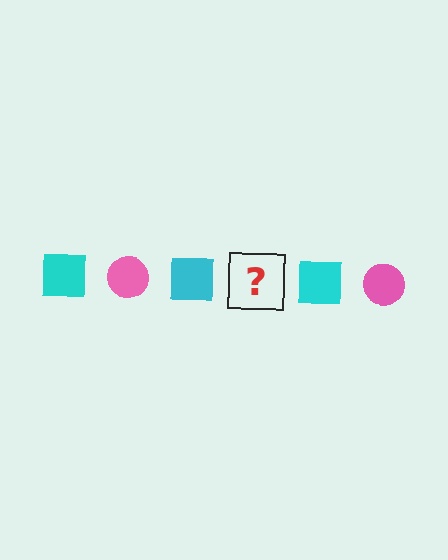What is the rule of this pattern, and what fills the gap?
The rule is that the pattern alternates between cyan square and pink circle. The gap should be filled with a pink circle.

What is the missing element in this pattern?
The missing element is a pink circle.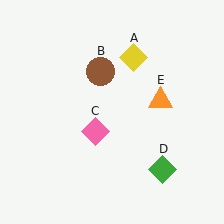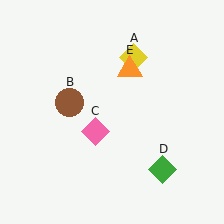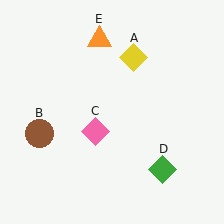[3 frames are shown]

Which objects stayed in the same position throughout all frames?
Yellow diamond (object A) and pink diamond (object C) and green diamond (object D) remained stationary.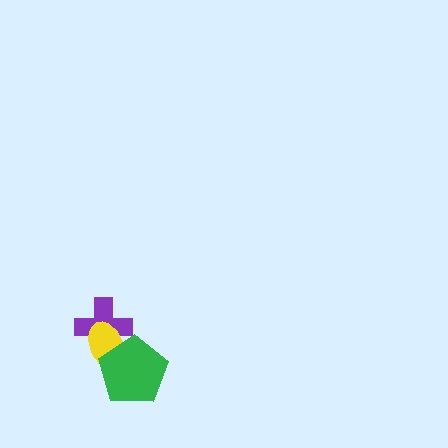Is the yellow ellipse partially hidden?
Yes, it is partially covered by another shape.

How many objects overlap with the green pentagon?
2 objects overlap with the green pentagon.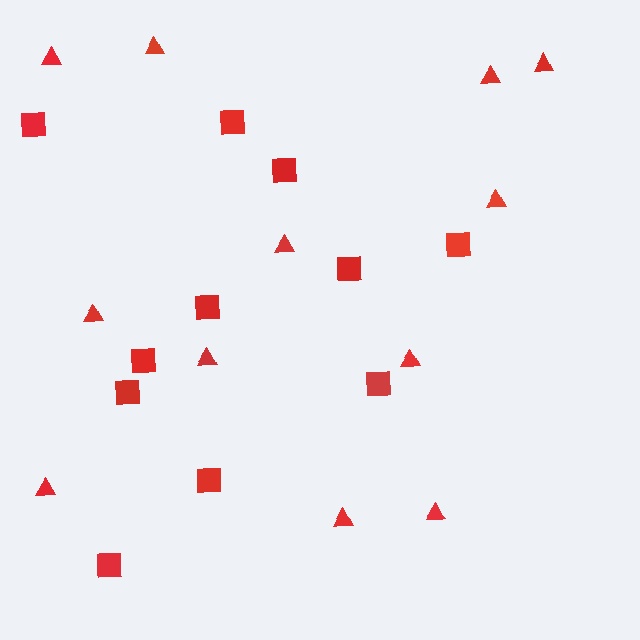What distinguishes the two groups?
There are 2 groups: one group of squares (11) and one group of triangles (12).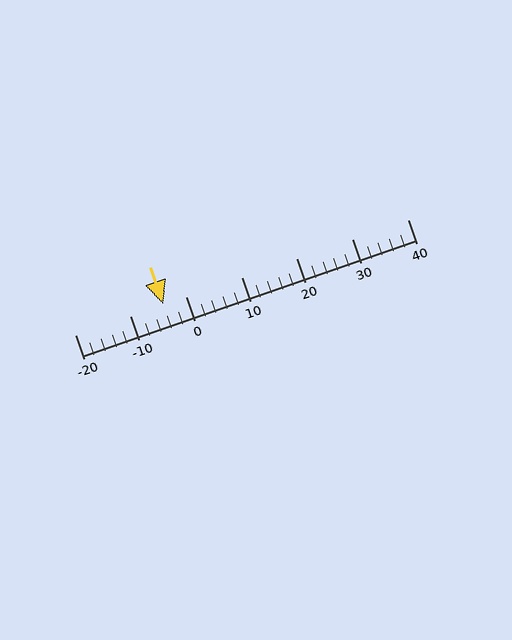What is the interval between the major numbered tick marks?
The major tick marks are spaced 10 units apart.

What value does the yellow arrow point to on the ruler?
The yellow arrow points to approximately -4.